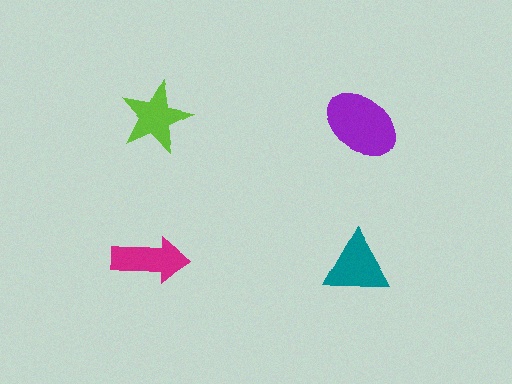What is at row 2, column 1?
A magenta arrow.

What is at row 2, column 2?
A teal triangle.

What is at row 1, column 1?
A lime star.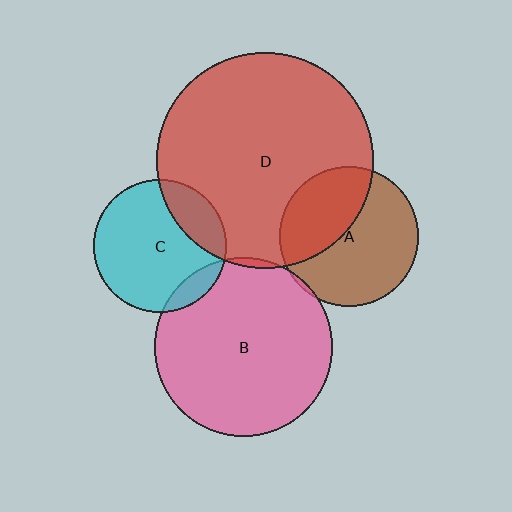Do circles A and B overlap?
Yes.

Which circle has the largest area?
Circle D (red).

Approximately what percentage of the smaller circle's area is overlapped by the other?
Approximately 5%.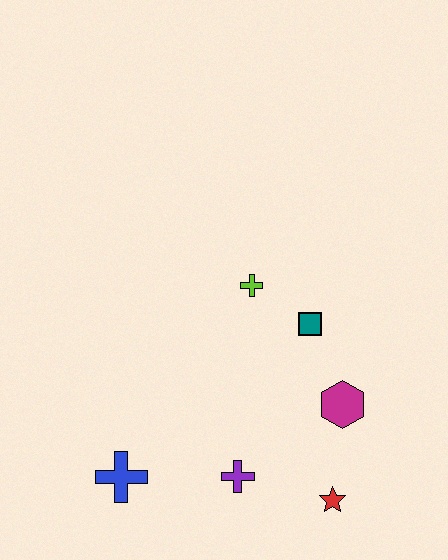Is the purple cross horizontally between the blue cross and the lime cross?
Yes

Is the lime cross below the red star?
No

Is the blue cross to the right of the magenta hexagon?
No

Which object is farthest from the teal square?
The blue cross is farthest from the teal square.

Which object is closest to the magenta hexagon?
The teal square is closest to the magenta hexagon.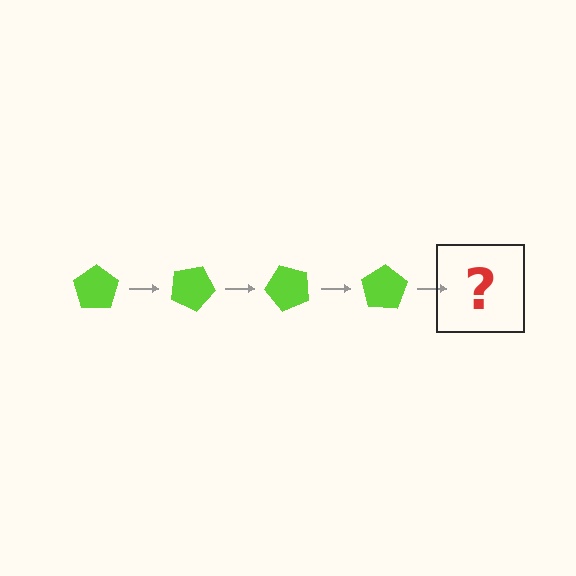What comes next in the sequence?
The next element should be a lime pentagon rotated 100 degrees.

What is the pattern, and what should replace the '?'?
The pattern is that the pentagon rotates 25 degrees each step. The '?' should be a lime pentagon rotated 100 degrees.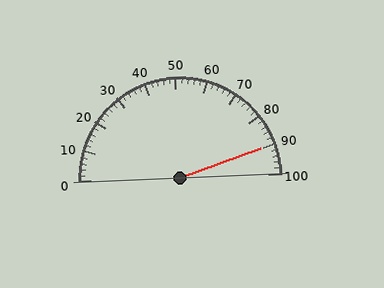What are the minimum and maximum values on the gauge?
The gauge ranges from 0 to 100.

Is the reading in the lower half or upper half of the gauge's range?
The reading is in the upper half of the range (0 to 100).